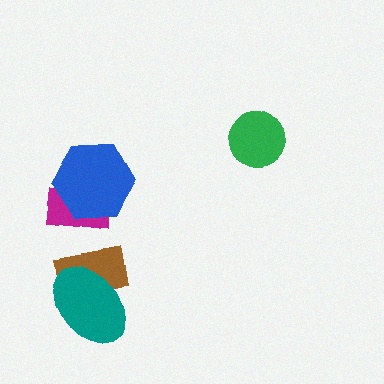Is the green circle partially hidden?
No, no other shape covers it.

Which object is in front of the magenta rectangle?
The blue hexagon is in front of the magenta rectangle.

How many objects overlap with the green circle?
0 objects overlap with the green circle.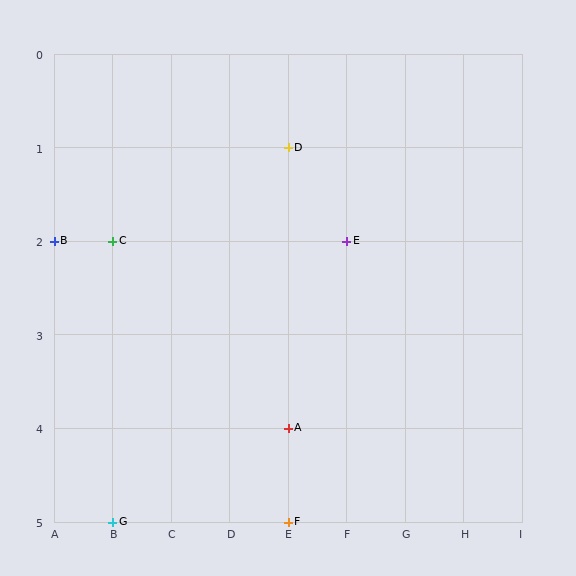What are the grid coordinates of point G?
Point G is at grid coordinates (B, 5).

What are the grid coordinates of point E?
Point E is at grid coordinates (F, 2).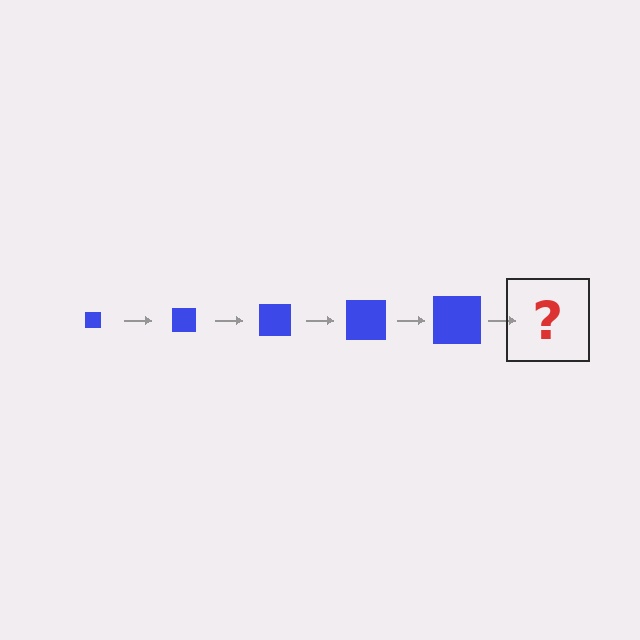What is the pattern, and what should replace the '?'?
The pattern is that the square gets progressively larger each step. The '?' should be a blue square, larger than the previous one.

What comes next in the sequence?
The next element should be a blue square, larger than the previous one.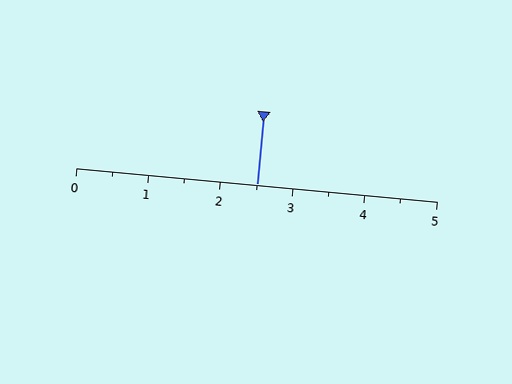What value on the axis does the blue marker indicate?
The marker indicates approximately 2.5.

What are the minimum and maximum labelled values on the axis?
The axis runs from 0 to 5.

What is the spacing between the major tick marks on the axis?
The major ticks are spaced 1 apart.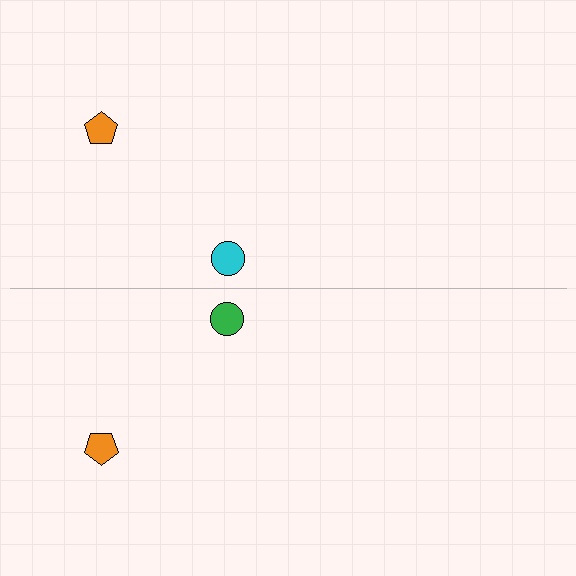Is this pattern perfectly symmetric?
No, the pattern is not perfectly symmetric. The green circle on the bottom side breaks the symmetry — its mirror counterpart is cyan.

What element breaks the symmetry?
The green circle on the bottom side breaks the symmetry — its mirror counterpart is cyan.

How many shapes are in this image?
There are 4 shapes in this image.